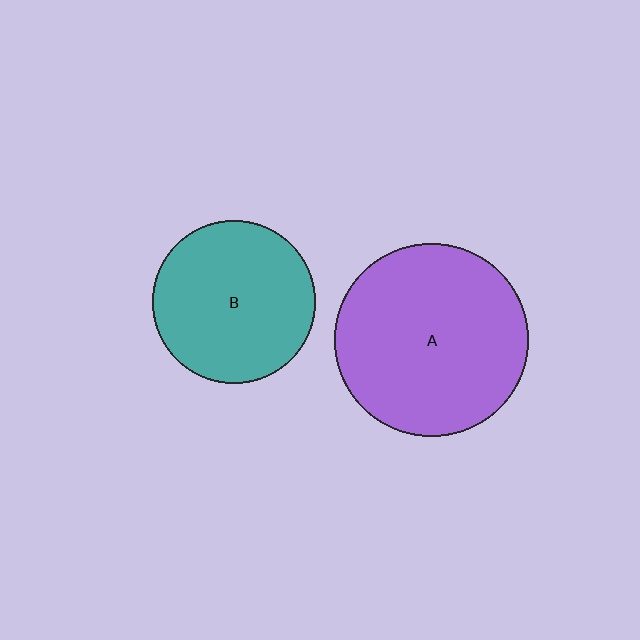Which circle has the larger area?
Circle A (purple).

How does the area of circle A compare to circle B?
Approximately 1.4 times.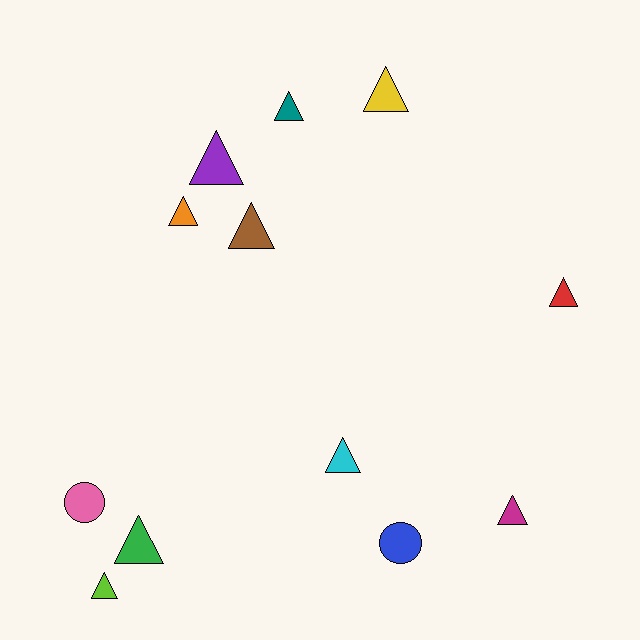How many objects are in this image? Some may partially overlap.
There are 12 objects.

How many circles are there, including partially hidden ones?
There are 2 circles.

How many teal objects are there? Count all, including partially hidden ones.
There is 1 teal object.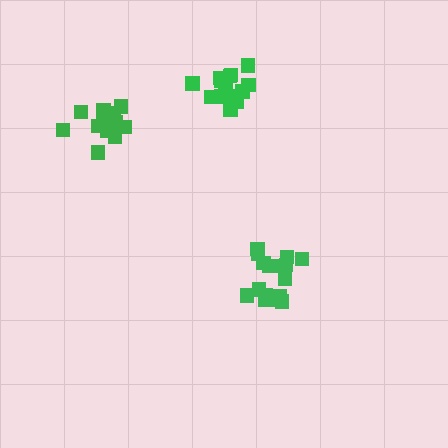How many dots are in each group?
Group 1: 17 dots, Group 2: 13 dots, Group 3: 15 dots (45 total).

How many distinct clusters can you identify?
There are 3 distinct clusters.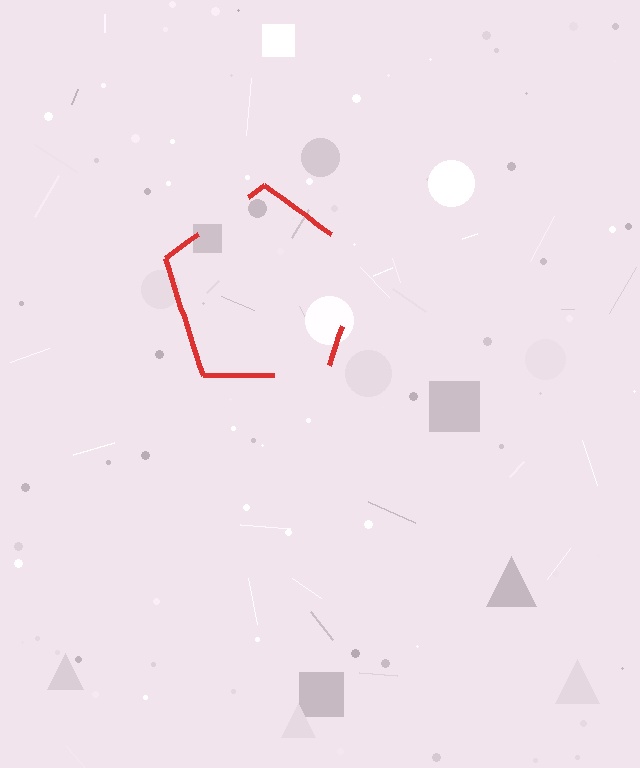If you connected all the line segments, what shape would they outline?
They would outline a pentagon.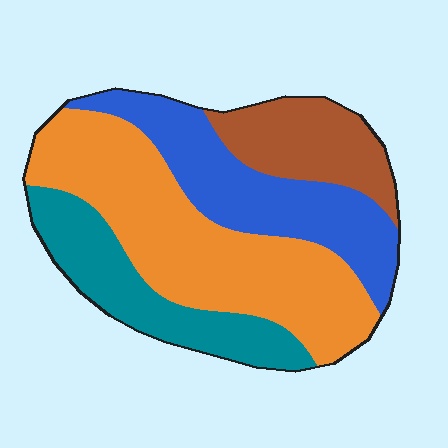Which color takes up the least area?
Brown, at roughly 15%.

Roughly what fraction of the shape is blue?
Blue takes up between a sixth and a third of the shape.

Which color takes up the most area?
Orange, at roughly 40%.